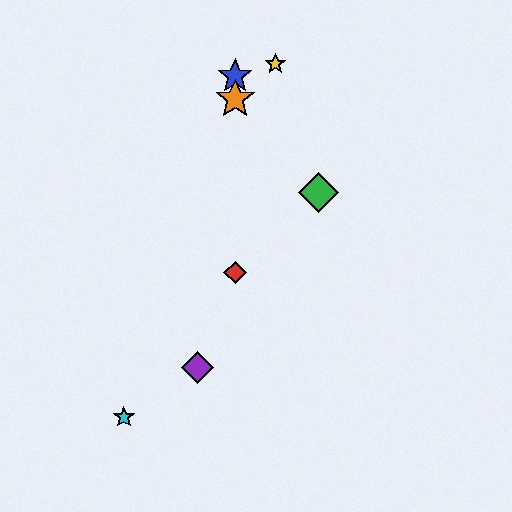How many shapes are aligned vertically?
3 shapes (the red diamond, the blue star, the orange star) are aligned vertically.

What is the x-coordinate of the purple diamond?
The purple diamond is at x≈197.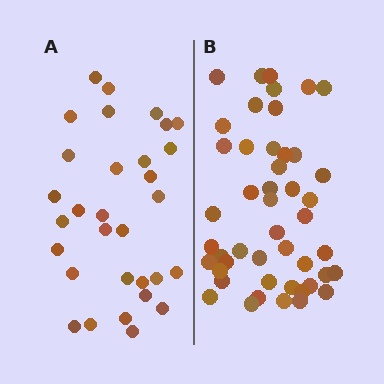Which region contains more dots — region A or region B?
Region B (the right region) has more dots.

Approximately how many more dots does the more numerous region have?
Region B has approximately 15 more dots than region A.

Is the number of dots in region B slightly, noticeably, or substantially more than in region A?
Region B has substantially more. The ratio is roughly 1.5 to 1.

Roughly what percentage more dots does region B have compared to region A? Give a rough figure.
About 50% more.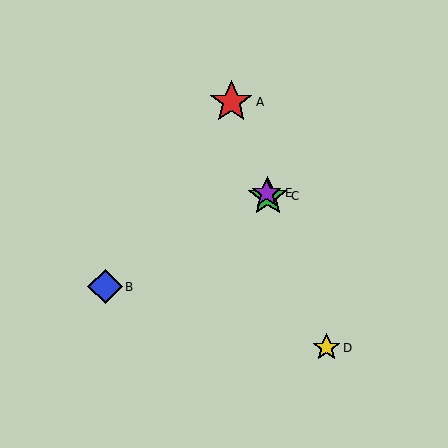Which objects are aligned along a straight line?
Objects A, C, D, E are aligned along a straight line.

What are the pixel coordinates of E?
Object E is at (267, 193).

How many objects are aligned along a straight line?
4 objects (A, C, D, E) are aligned along a straight line.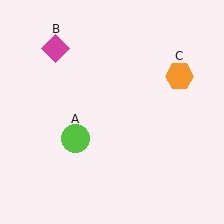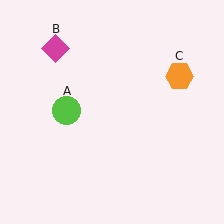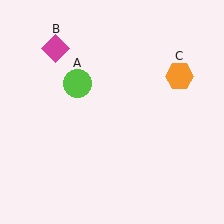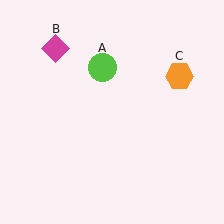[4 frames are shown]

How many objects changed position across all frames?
1 object changed position: lime circle (object A).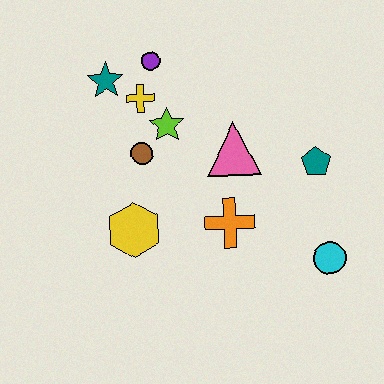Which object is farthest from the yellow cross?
The cyan circle is farthest from the yellow cross.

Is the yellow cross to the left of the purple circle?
Yes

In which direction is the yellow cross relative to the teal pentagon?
The yellow cross is to the left of the teal pentagon.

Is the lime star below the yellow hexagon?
No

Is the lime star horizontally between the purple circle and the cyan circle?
Yes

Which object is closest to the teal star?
The yellow cross is closest to the teal star.